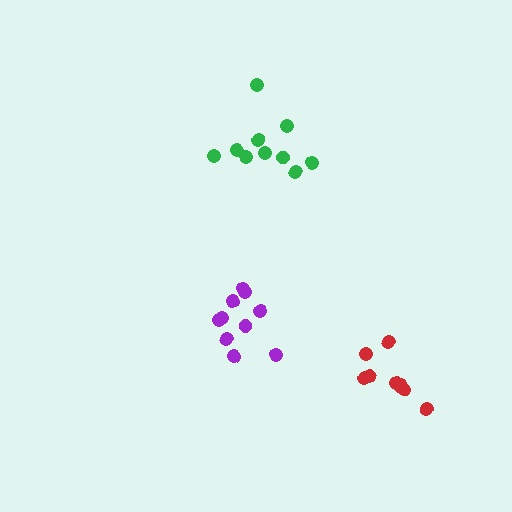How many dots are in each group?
Group 1: 10 dots, Group 2: 10 dots, Group 3: 9 dots (29 total).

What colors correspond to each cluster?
The clusters are colored: green, purple, red.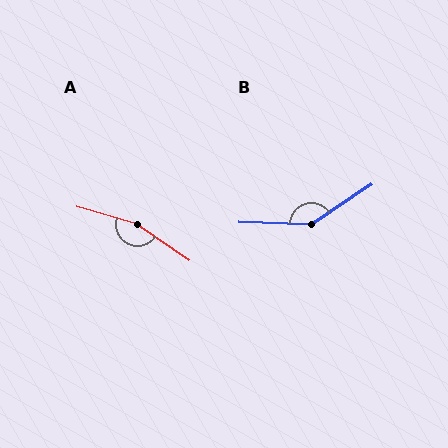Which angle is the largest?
A, at approximately 161 degrees.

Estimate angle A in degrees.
Approximately 161 degrees.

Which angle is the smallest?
B, at approximately 144 degrees.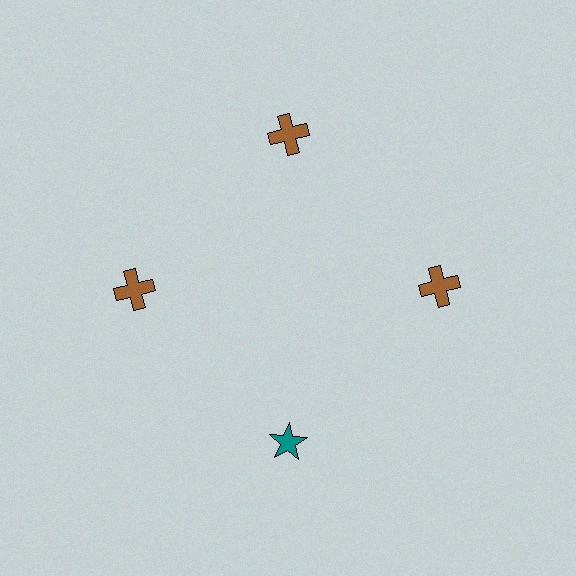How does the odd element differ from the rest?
It differs in both color (teal instead of brown) and shape (star instead of cross).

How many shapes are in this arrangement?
There are 4 shapes arranged in a ring pattern.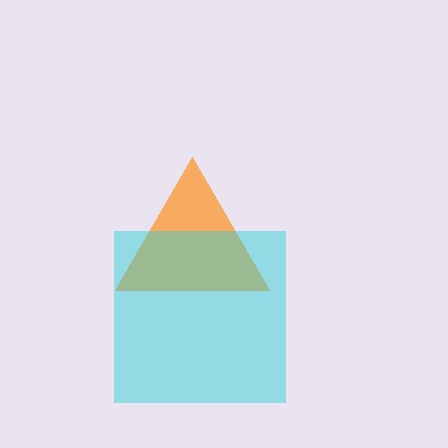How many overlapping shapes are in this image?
There are 2 overlapping shapes in the image.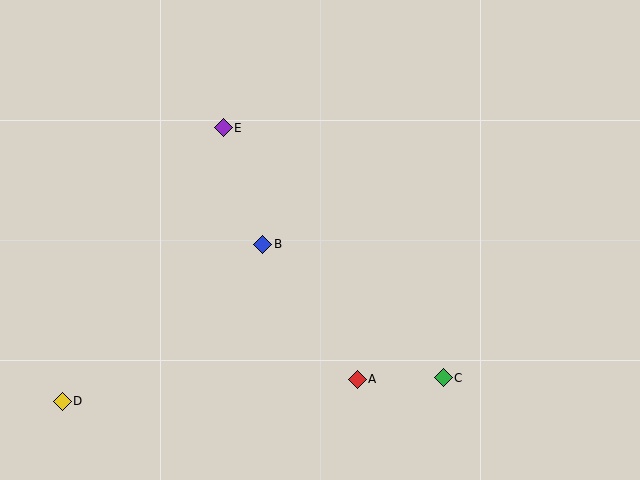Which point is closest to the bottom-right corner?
Point C is closest to the bottom-right corner.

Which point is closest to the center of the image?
Point B at (263, 244) is closest to the center.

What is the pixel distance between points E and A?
The distance between E and A is 285 pixels.